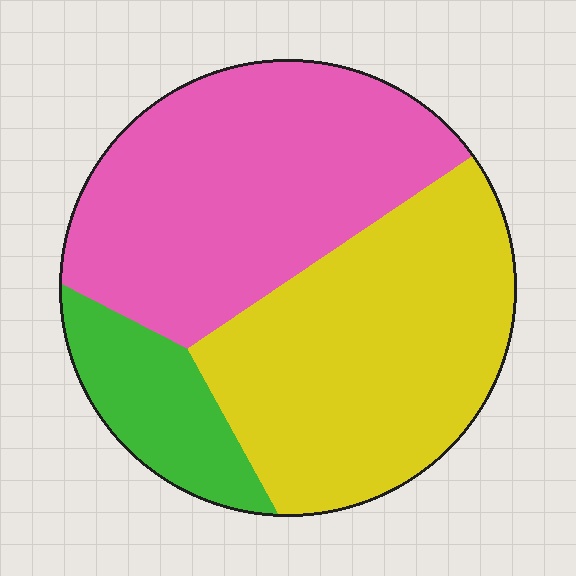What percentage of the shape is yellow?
Yellow takes up about two fifths (2/5) of the shape.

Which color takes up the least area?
Green, at roughly 15%.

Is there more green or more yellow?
Yellow.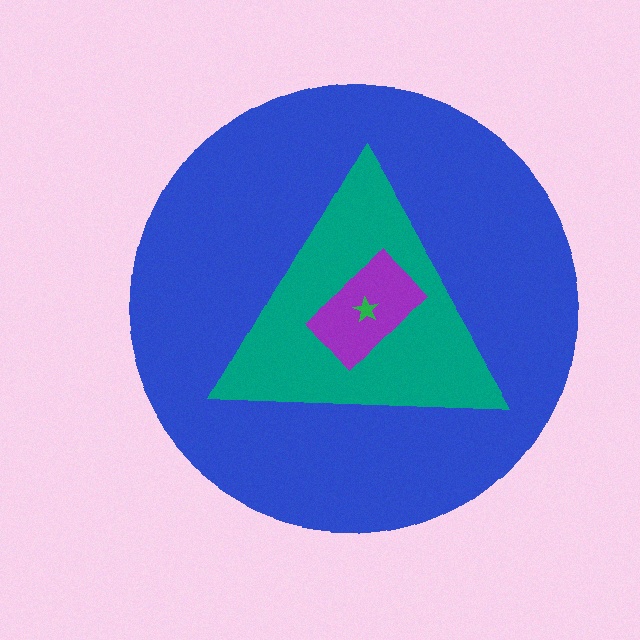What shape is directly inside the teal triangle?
The purple rectangle.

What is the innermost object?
The green star.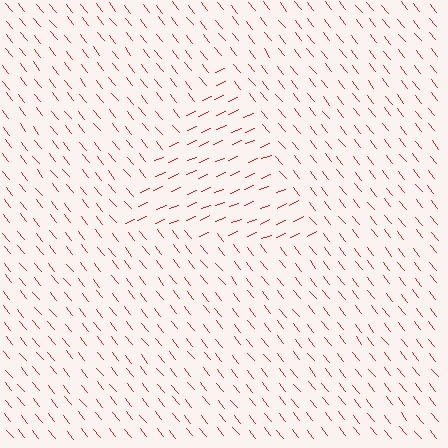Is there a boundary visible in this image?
Yes, there is a texture boundary formed by a change in line orientation.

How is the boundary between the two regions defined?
The boundary is defined purely by a change in line orientation (approximately 74 degrees difference). All lines are the same color and thickness.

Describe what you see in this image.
The image is filled with small red line segments. A triangle region in the image has lines oriented differently from the surrounding lines, creating a visible texture boundary.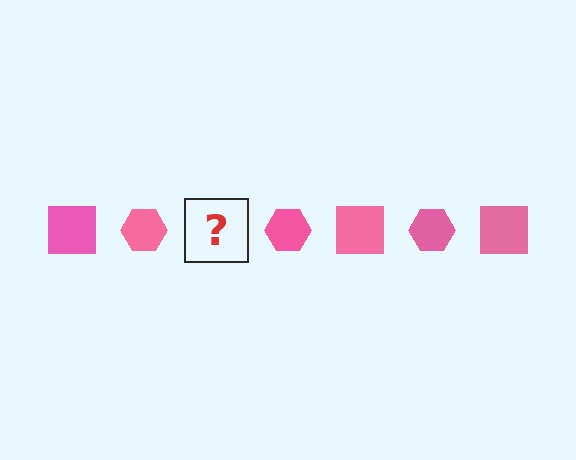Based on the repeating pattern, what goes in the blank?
The blank should be a pink square.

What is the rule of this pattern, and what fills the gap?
The rule is that the pattern cycles through square, hexagon shapes in pink. The gap should be filled with a pink square.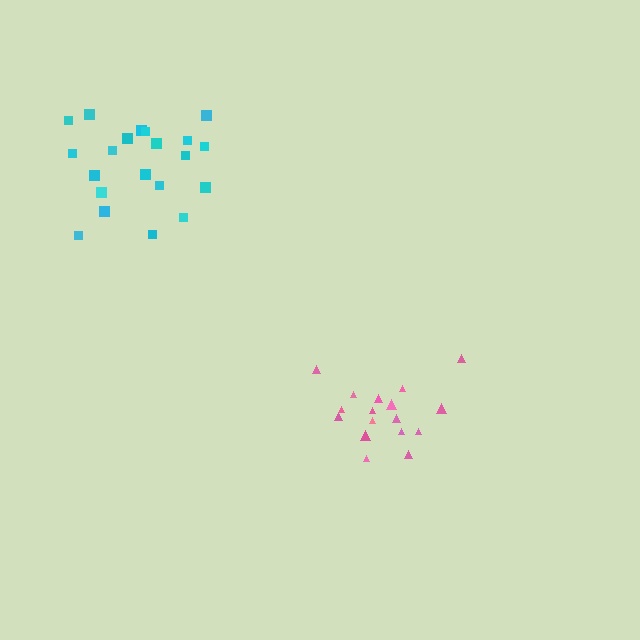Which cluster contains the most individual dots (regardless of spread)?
Cyan (21).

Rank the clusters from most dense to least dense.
pink, cyan.